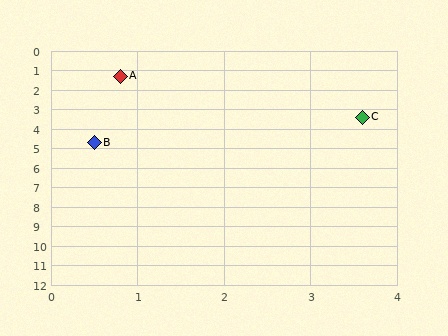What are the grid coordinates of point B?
Point B is at approximately (0.5, 4.7).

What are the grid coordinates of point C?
Point C is at approximately (3.6, 3.4).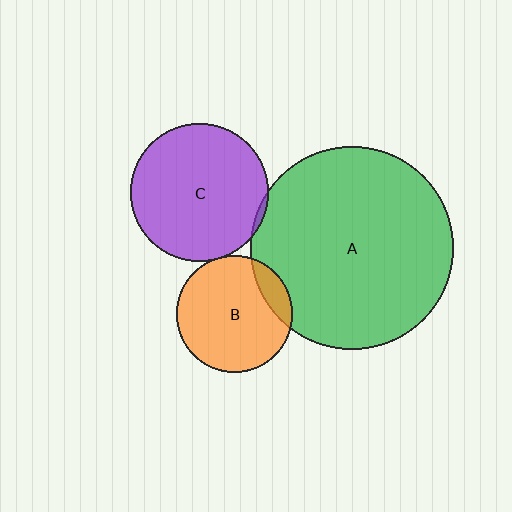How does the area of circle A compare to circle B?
Approximately 3.0 times.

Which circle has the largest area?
Circle A (green).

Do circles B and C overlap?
Yes.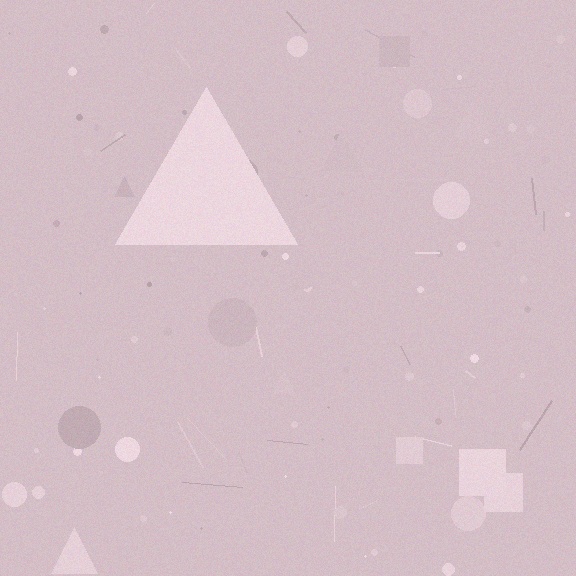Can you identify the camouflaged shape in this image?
The camouflaged shape is a triangle.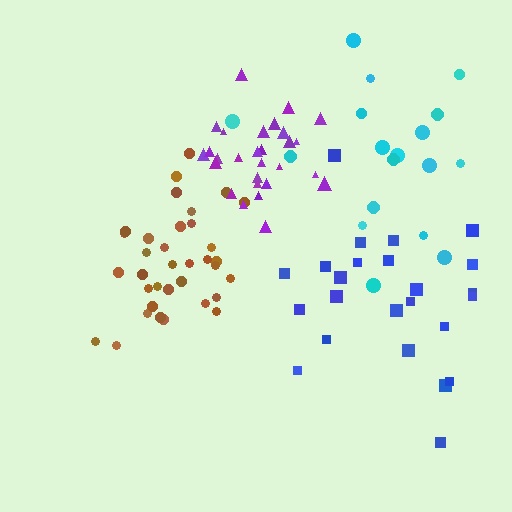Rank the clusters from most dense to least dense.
purple, brown, blue, cyan.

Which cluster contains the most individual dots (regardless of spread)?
Brown (35).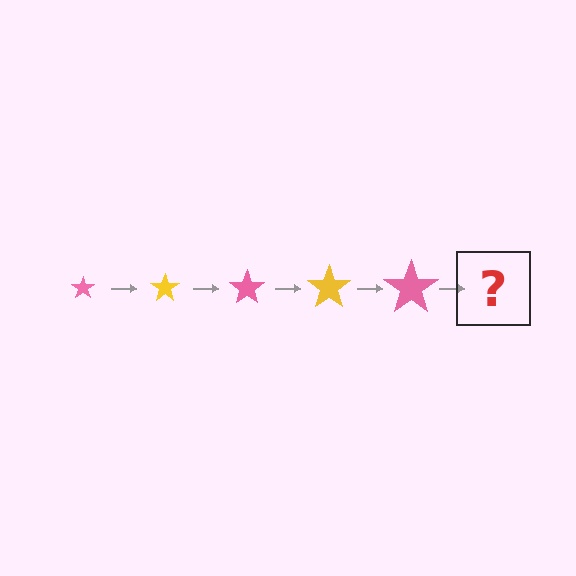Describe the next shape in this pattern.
It should be a yellow star, larger than the previous one.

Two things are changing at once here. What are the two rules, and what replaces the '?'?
The two rules are that the star grows larger each step and the color cycles through pink and yellow. The '?' should be a yellow star, larger than the previous one.